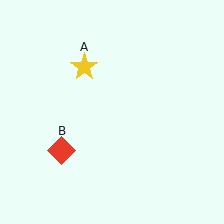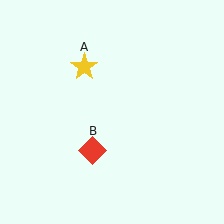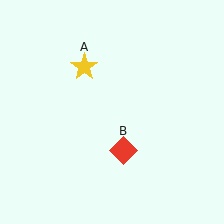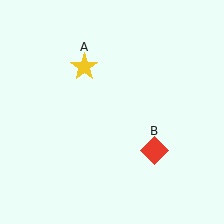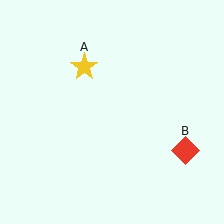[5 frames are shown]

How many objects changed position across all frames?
1 object changed position: red diamond (object B).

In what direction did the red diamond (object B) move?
The red diamond (object B) moved right.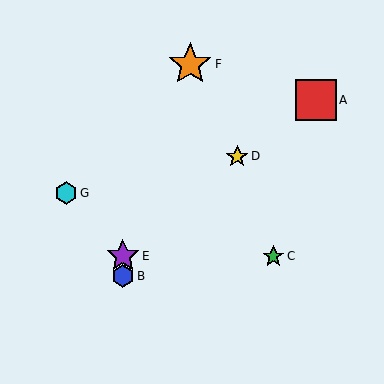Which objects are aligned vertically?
Objects B, E are aligned vertically.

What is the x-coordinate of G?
Object G is at x≈66.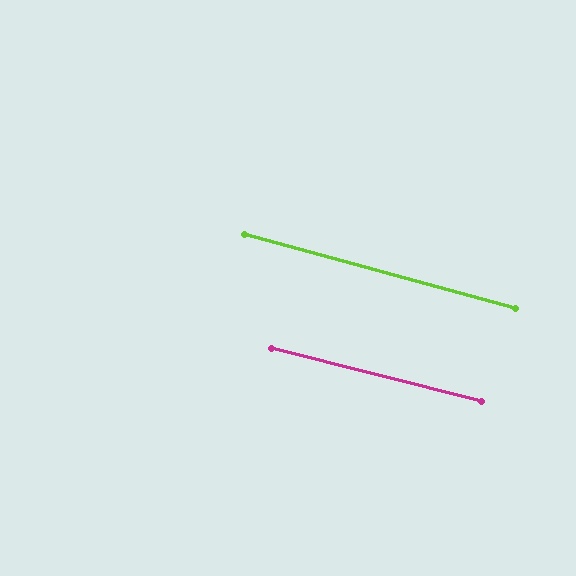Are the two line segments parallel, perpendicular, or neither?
Parallel — their directions differ by only 1.1°.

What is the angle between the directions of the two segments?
Approximately 1 degree.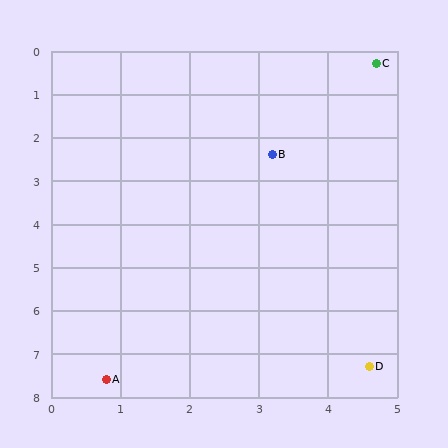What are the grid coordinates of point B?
Point B is at approximately (3.2, 2.4).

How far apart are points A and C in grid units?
Points A and C are about 8.3 grid units apart.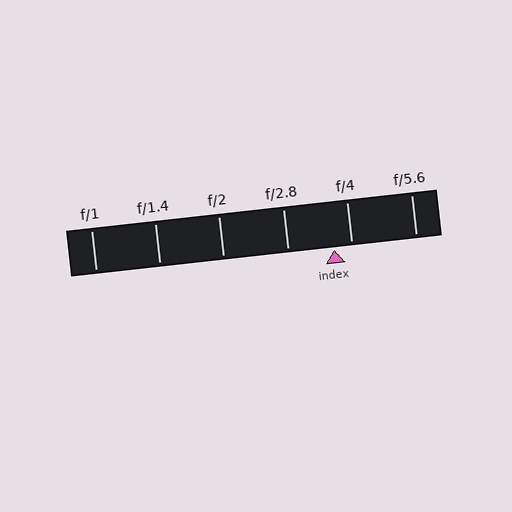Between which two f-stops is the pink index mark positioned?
The index mark is between f/2.8 and f/4.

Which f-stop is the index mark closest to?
The index mark is closest to f/4.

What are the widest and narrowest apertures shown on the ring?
The widest aperture shown is f/1 and the narrowest is f/5.6.